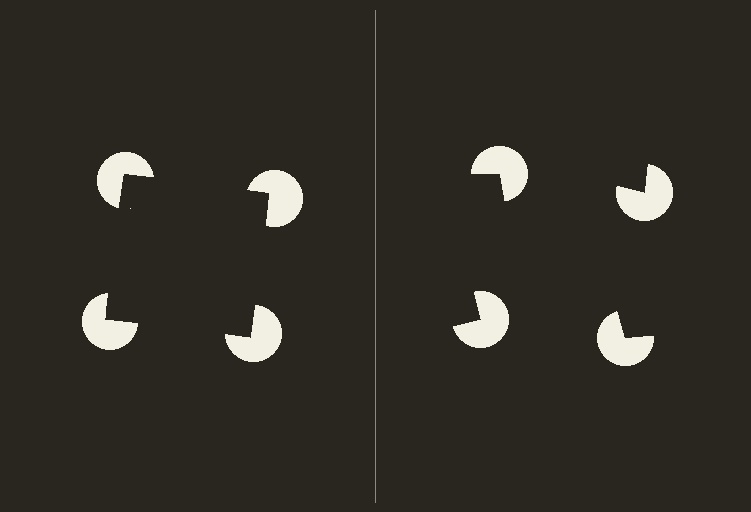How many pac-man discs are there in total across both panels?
8 — 4 on each side.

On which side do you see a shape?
An illusory square appears on the left side. On the right side the wedge cuts are rotated, so no coherent shape forms.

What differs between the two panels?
The pac-man discs are positioned identically on both sides; only the wedge orientations differ. On the left they align to a square; on the right they are misaligned.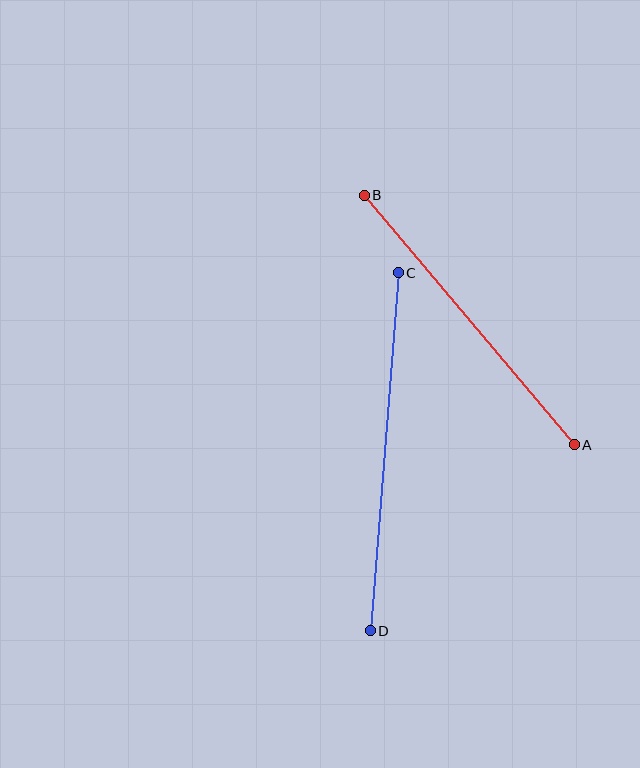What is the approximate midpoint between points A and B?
The midpoint is at approximately (469, 320) pixels.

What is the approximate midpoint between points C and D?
The midpoint is at approximately (384, 452) pixels.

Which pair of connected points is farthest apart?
Points C and D are farthest apart.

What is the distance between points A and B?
The distance is approximately 326 pixels.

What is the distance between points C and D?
The distance is approximately 359 pixels.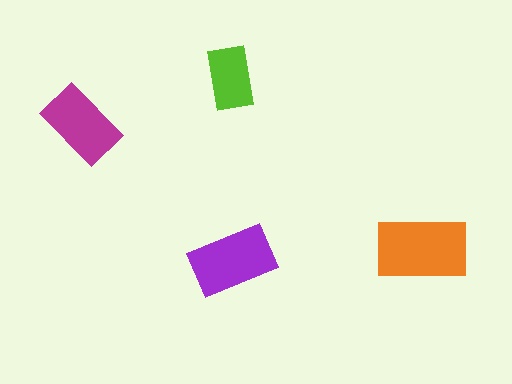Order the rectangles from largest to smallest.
the orange one, the purple one, the magenta one, the lime one.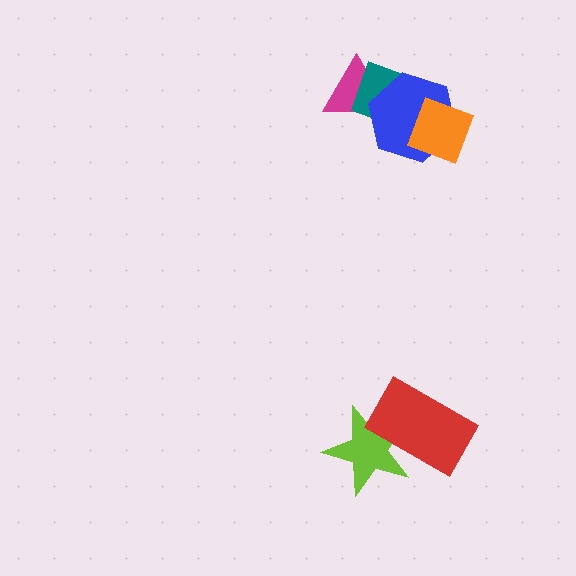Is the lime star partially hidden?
Yes, it is partially covered by another shape.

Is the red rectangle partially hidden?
No, no other shape covers it.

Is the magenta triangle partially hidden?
Yes, it is partially covered by another shape.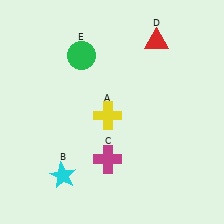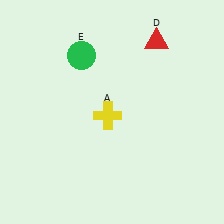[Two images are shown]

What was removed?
The magenta cross (C), the cyan star (B) were removed in Image 2.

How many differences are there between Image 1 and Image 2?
There are 2 differences between the two images.